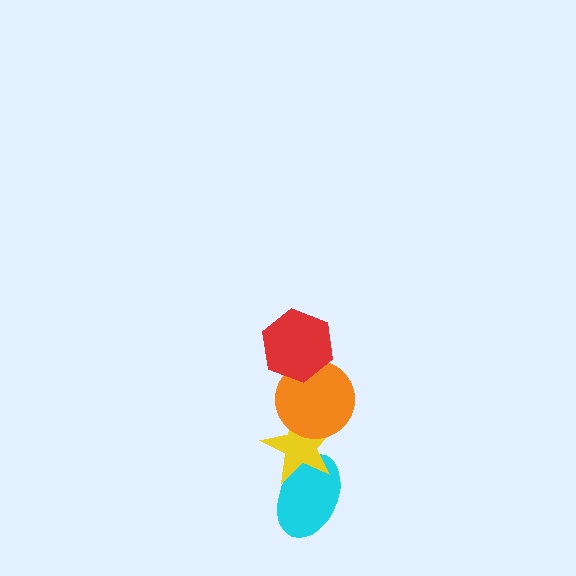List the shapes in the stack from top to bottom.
From top to bottom: the red hexagon, the orange circle, the yellow star, the cyan ellipse.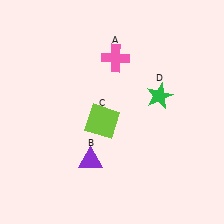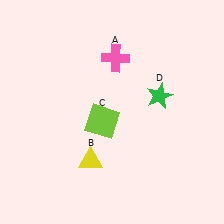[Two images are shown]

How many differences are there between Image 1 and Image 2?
There is 1 difference between the two images.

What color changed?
The triangle (B) changed from purple in Image 1 to yellow in Image 2.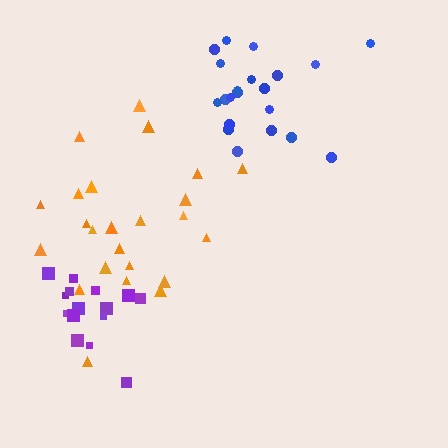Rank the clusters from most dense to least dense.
purple, blue, orange.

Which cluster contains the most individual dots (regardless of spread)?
Orange (24).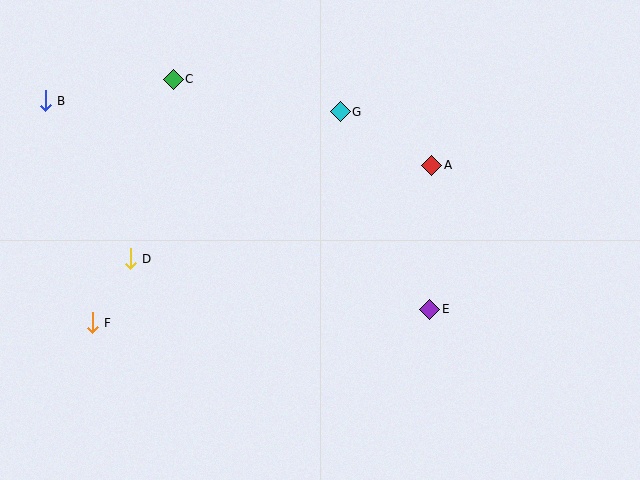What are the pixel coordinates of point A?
Point A is at (432, 165).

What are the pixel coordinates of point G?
Point G is at (340, 112).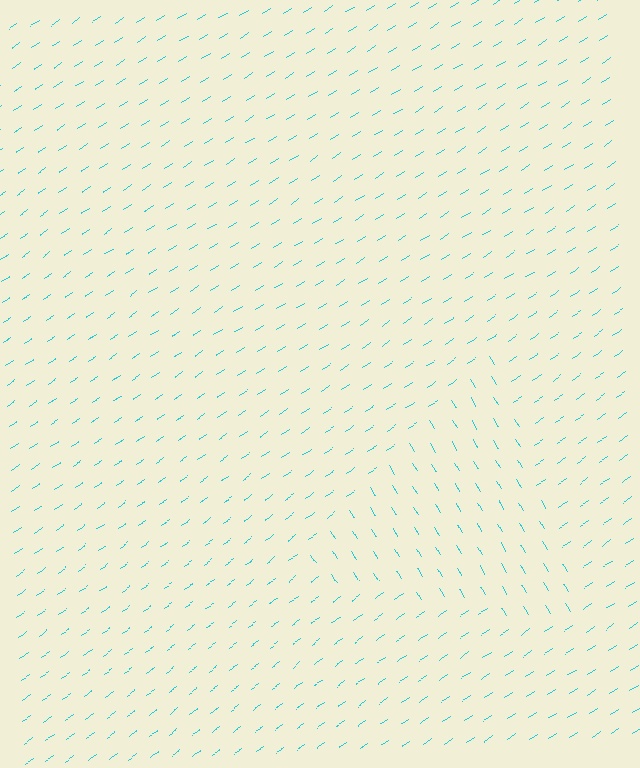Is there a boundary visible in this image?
Yes, there is a texture boundary formed by a change in line orientation.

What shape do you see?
I see a triangle.